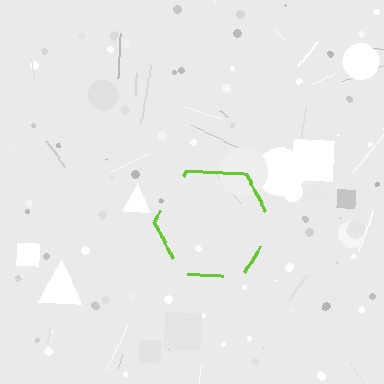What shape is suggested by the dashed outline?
The dashed outline suggests a hexagon.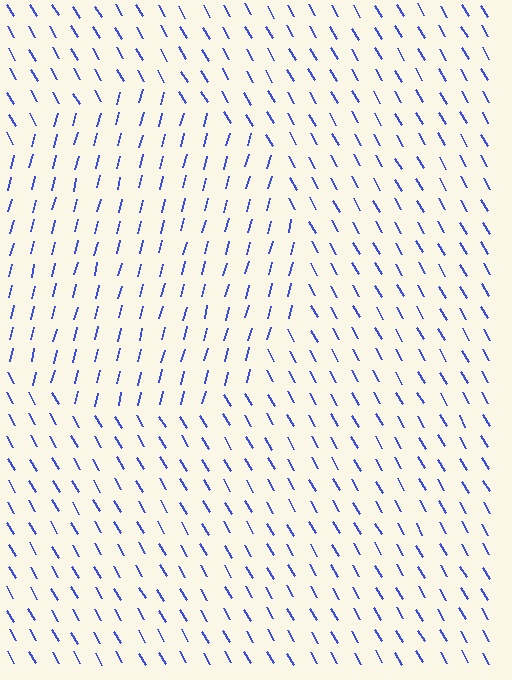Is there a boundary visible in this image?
Yes, there is a texture boundary formed by a change in line orientation.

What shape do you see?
I see a circle.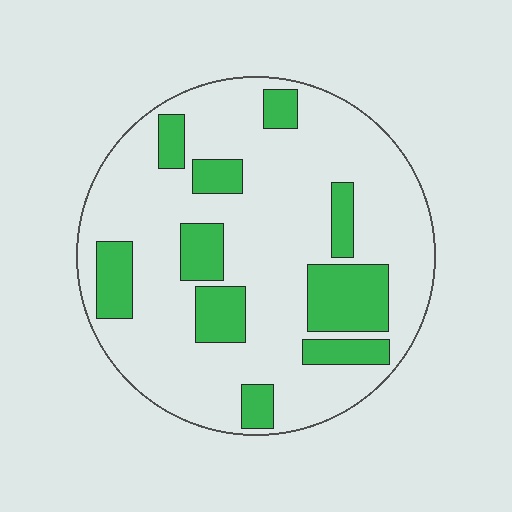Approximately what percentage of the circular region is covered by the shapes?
Approximately 25%.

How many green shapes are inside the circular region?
10.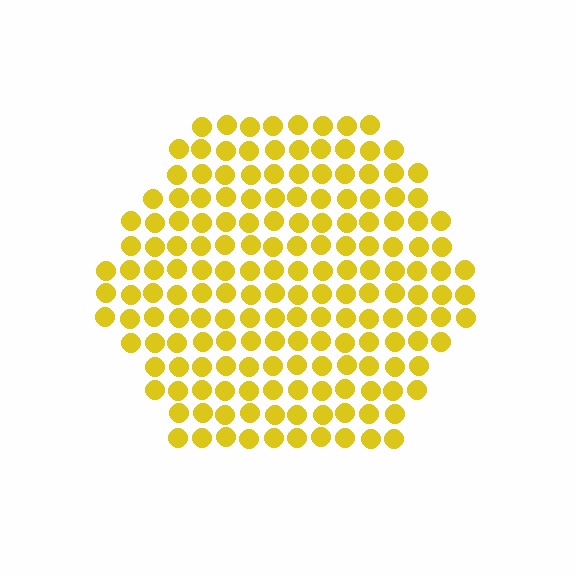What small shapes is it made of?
It is made of small circles.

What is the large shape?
The large shape is a hexagon.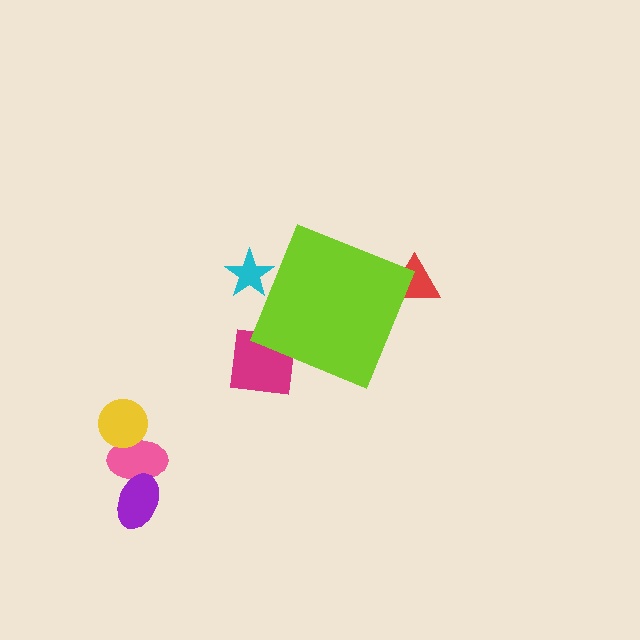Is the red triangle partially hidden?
Yes, the red triangle is partially hidden behind the lime diamond.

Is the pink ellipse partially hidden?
No, the pink ellipse is fully visible.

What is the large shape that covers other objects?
A lime diamond.